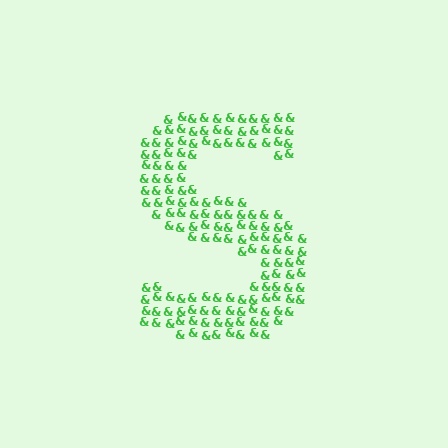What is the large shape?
The large shape is the letter S.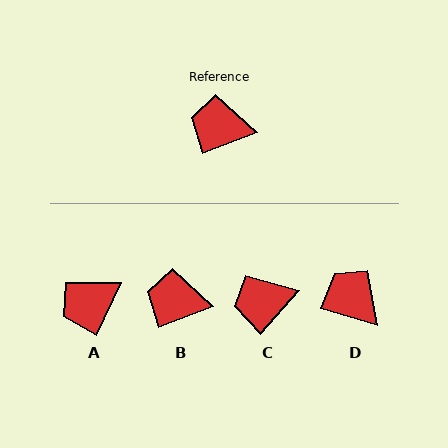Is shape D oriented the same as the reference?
No, it is off by about 37 degrees.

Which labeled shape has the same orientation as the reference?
B.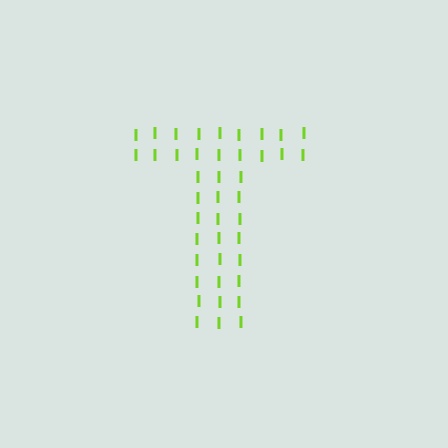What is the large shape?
The large shape is the letter T.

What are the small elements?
The small elements are letter I's.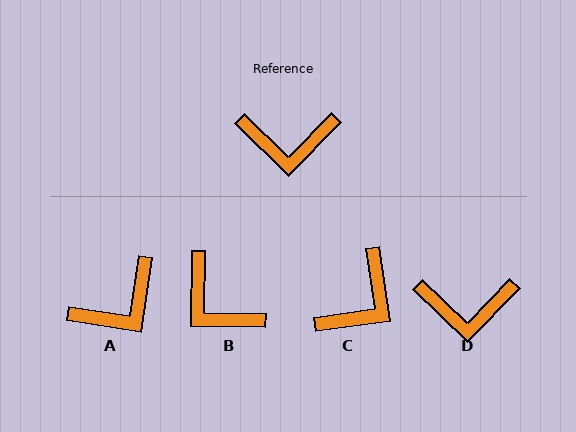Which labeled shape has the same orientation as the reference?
D.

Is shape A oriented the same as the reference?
No, it is off by about 35 degrees.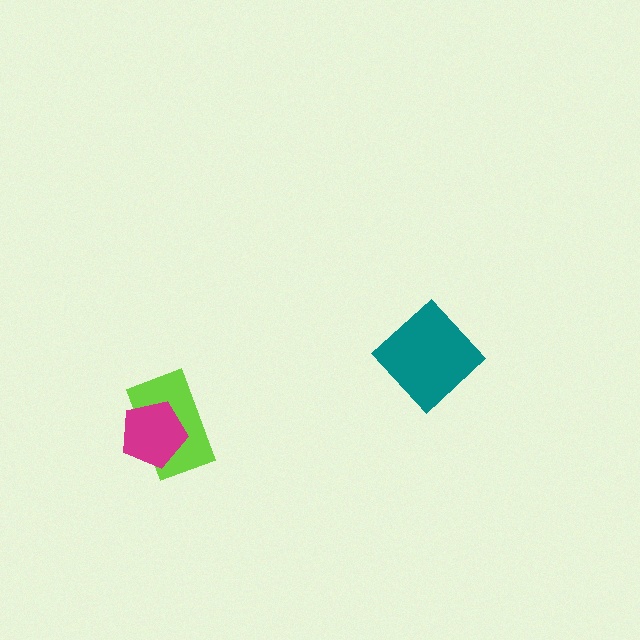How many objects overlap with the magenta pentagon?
1 object overlaps with the magenta pentagon.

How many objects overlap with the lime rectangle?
1 object overlaps with the lime rectangle.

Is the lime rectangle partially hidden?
Yes, it is partially covered by another shape.